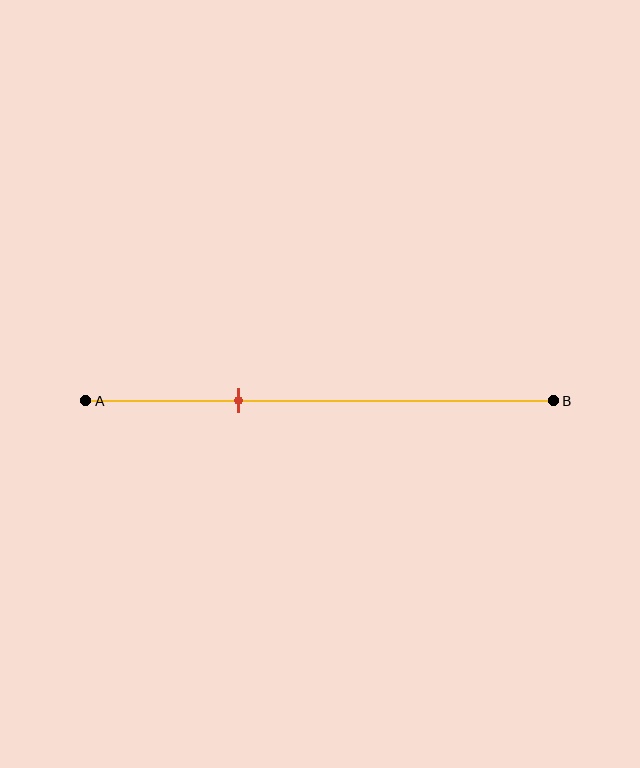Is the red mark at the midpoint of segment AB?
No, the mark is at about 35% from A, not at the 50% midpoint.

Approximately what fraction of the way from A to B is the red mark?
The red mark is approximately 35% of the way from A to B.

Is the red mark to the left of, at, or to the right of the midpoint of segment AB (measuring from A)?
The red mark is to the left of the midpoint of segment AB.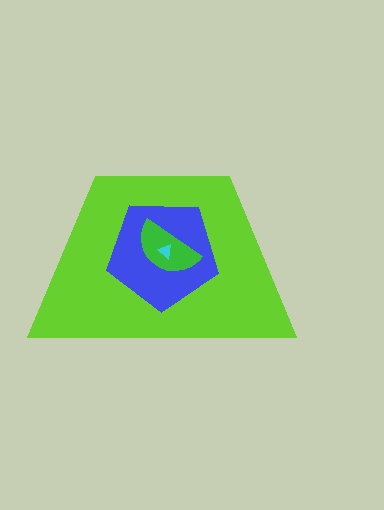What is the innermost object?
The cyan triangle.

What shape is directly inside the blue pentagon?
The green semicircle.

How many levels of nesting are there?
4.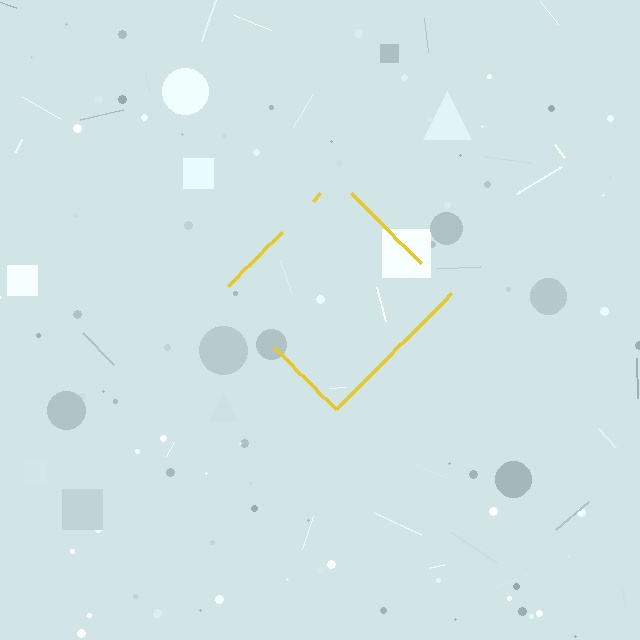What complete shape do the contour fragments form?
The contour fragments form a diamond.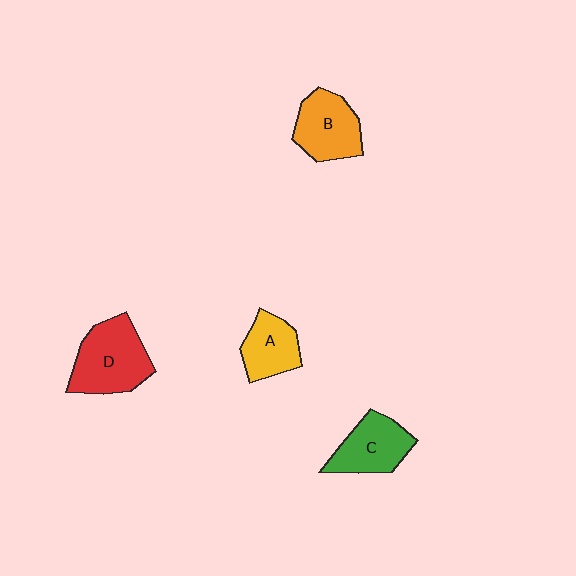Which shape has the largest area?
Shape D (red).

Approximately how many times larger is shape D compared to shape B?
Approximately 1.2 times.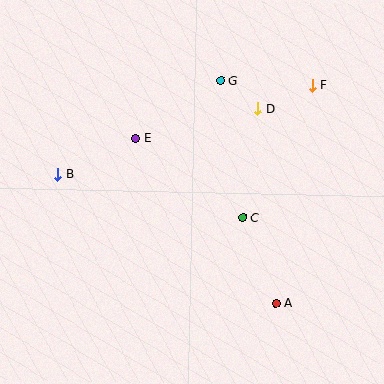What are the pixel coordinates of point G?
Point G is at (221, 80).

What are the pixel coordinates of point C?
Point C is at (242, 218).